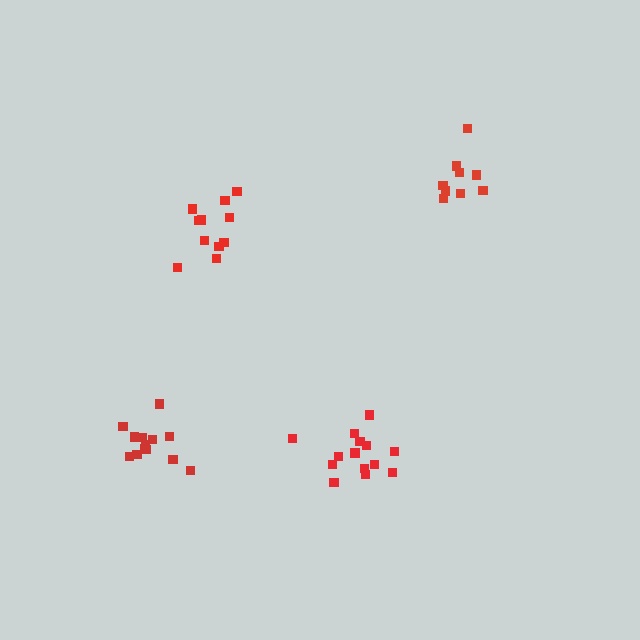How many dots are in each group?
Group 1: 9 dots, Group 2: 13 dots, Group 3: 11 dots, Group 4: 14 dots (47 total).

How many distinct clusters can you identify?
There are 4 distinct clusters.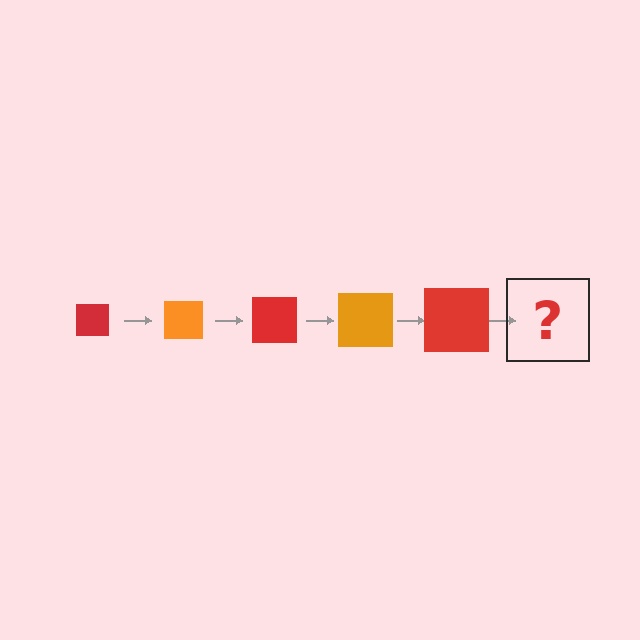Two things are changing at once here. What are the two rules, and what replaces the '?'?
The two rules are that the square grows larger each step and the color cycles through red and orange. The '?' should be an orange square, larger than the previous one.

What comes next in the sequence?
The next element should be an orange square, larger than the previous one.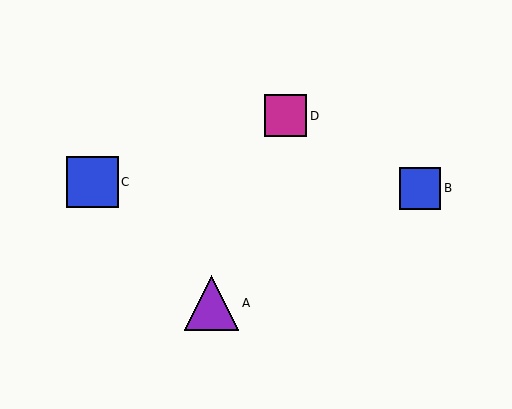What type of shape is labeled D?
Shape D is a magenta square.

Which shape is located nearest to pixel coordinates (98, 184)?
The blue square (labeled C) at (92, 182) is nearest to that location.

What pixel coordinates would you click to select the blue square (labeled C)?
Click at (92, 182) to select the blue square C.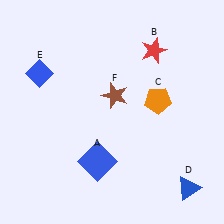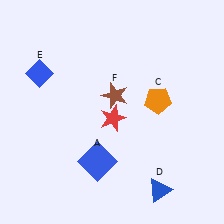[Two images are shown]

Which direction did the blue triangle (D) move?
The blue triangle (D) moved left.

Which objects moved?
The objects that moved are: the red star (B), the blue triangle (D).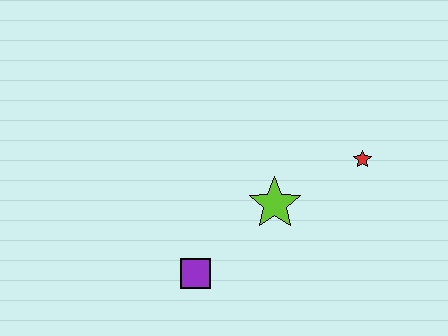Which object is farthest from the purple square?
The red star is farthest from the purple square.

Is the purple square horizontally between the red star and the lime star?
No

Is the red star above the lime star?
Yes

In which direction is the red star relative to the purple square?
The red star is to the right of the purple square.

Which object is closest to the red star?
The lime star is closest to the red star.